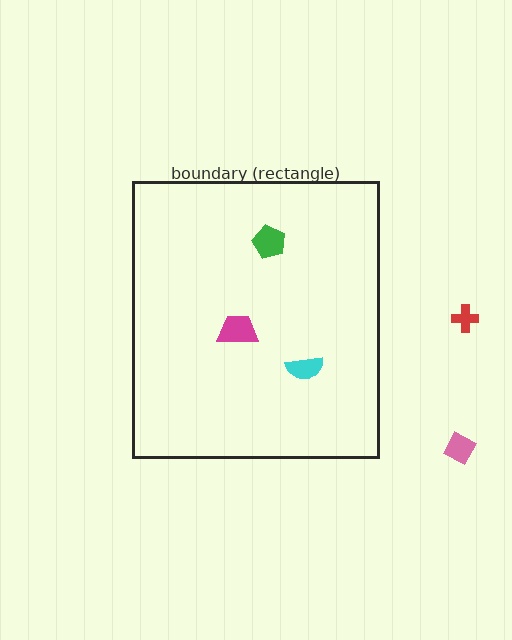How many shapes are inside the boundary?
3 inside, 2 outside.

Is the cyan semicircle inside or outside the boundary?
Inside.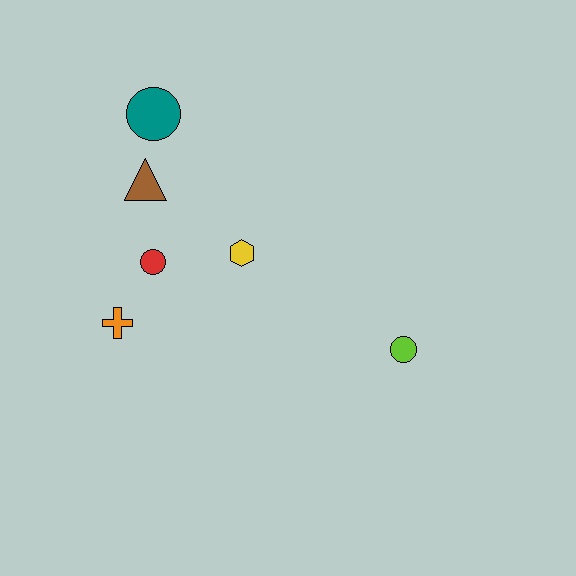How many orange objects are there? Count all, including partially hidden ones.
There is 1 orange object.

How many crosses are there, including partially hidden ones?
There is 1 cross.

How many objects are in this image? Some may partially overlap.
There are 6 objects.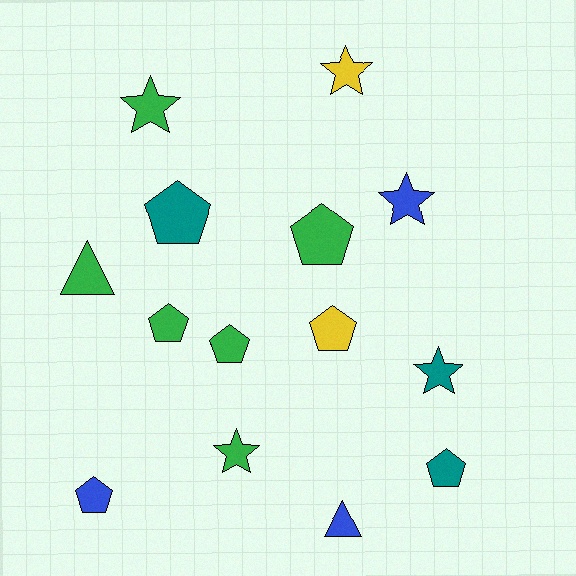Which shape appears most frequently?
Pentagon, with 7 objects.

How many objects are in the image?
There are 14 objects.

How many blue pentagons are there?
There is 1 blue pentagon.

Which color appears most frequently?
Green, with 6 objects.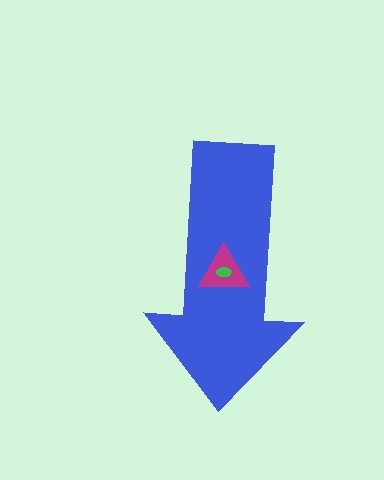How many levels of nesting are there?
3.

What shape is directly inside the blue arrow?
The magenta triangle.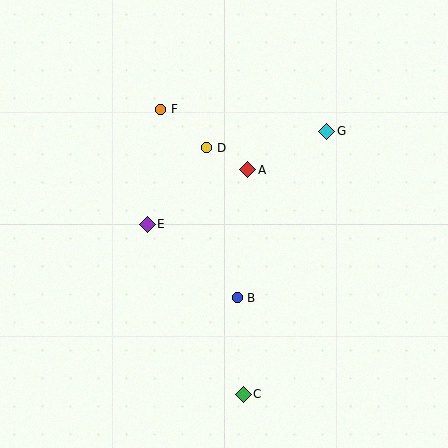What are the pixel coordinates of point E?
Point E is at (147, 224).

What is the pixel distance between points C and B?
The distance between C and B is 96 pixels.